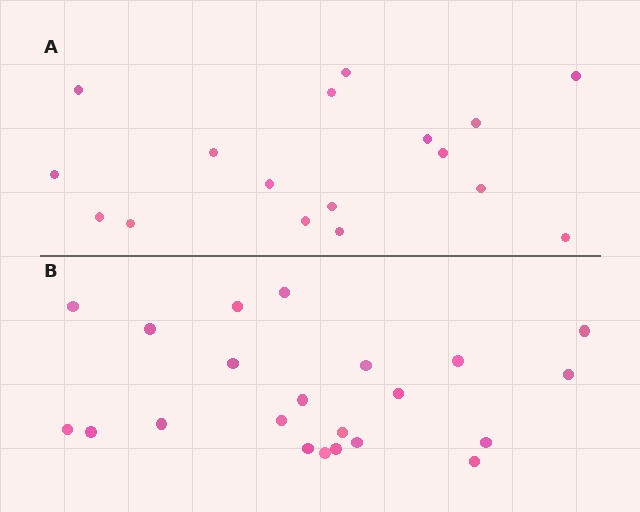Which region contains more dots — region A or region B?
Region B (the bottom region) has more dots.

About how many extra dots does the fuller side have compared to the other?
Region B has about 5 more dots than region A.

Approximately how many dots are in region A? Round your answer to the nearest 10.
About 20 dots. (The exact count is 17, which rounds to 20.)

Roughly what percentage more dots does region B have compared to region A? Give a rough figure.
About 30% more.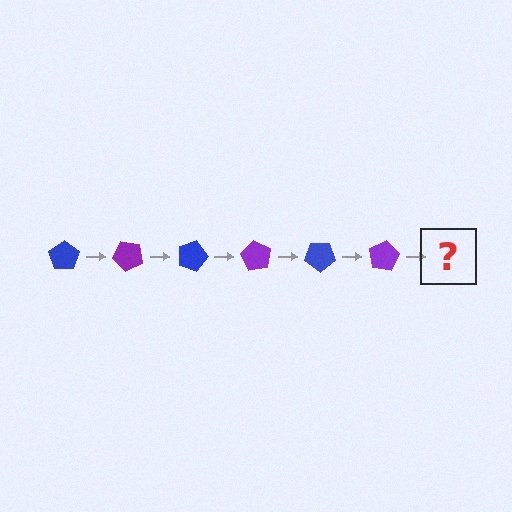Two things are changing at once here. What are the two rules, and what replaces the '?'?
The two rules are that it rotates 45 degrees each step and the color cycles through blue and purple. The '?' should be a blue pentagon, rotated 270 degrees from the start.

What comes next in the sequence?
The next element should be a blue pentagon, rotated 270 degrees from the start.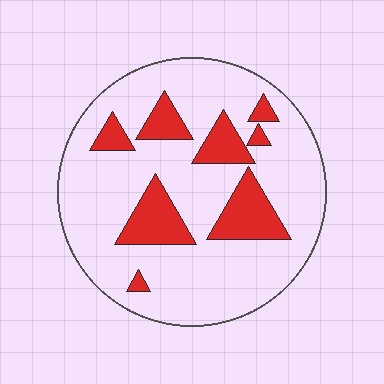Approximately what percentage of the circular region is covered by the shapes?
Approximately 20%.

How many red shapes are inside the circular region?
8.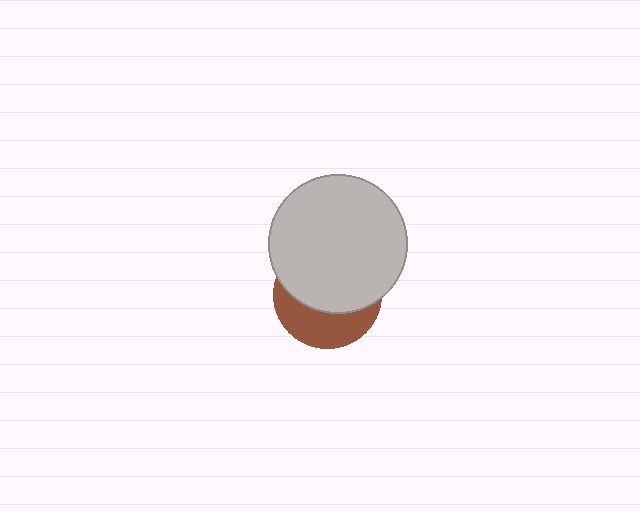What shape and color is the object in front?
The object in front is a light gray circle.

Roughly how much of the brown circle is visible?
A small part of it is visible (roughly 38%).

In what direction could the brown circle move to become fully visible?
The brown circle could move down. That would shift it out from behind the light gray circle entirely.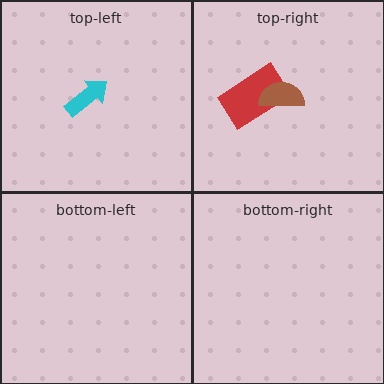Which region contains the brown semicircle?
The top-right region.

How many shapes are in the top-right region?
2.